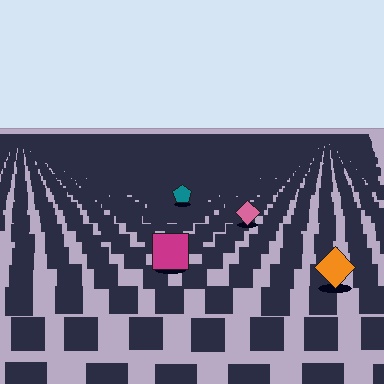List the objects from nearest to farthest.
From nearest to farthest: the orange diamond, the magenta square, the pink diamond, the teal pentagon.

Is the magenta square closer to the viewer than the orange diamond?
No. The orange diamond is closer — you can tell from the texture gradient: the ground texture is coarser near it.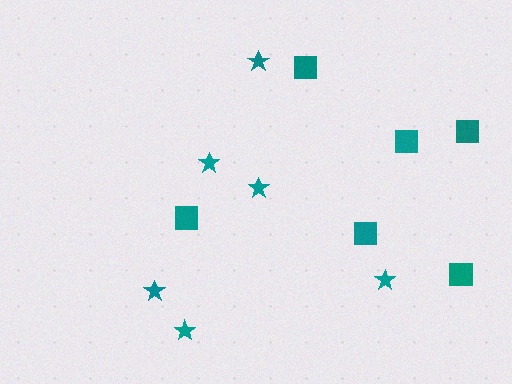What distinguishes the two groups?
There are 2 groups: one group of stars (6) and one group of squares (6).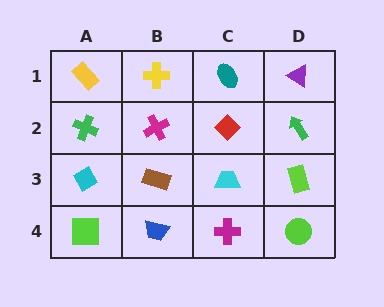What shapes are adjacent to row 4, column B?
A brown rectangle (row 3, column B), a lime square (row 4, column A), a magenta cross (row 4, column C).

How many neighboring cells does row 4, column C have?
3.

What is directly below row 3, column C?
A magenta cross.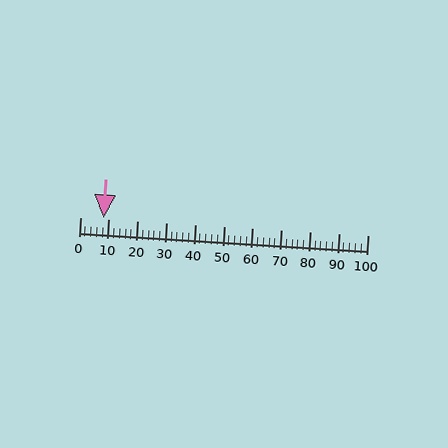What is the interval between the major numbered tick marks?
The major tick marks are spaced 10 units apart.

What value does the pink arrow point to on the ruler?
The pink arrow points to approximately 8.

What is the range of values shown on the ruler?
The ruler shows values from 0 to 100.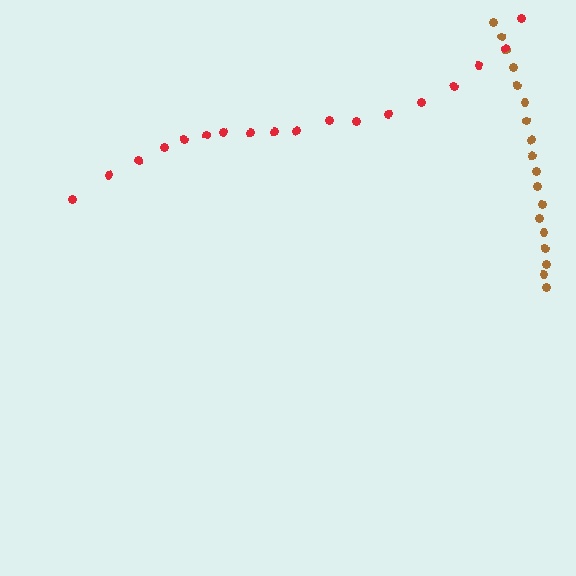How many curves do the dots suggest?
There are 2 distinct paths.